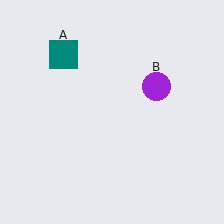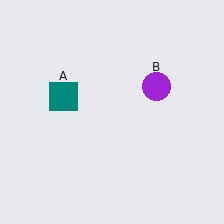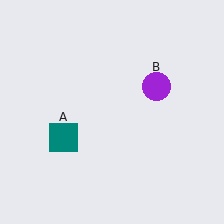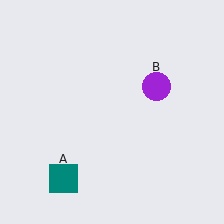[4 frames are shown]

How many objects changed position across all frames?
1 object changed position: teal square (object A).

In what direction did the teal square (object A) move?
The teal square (object A) moved down.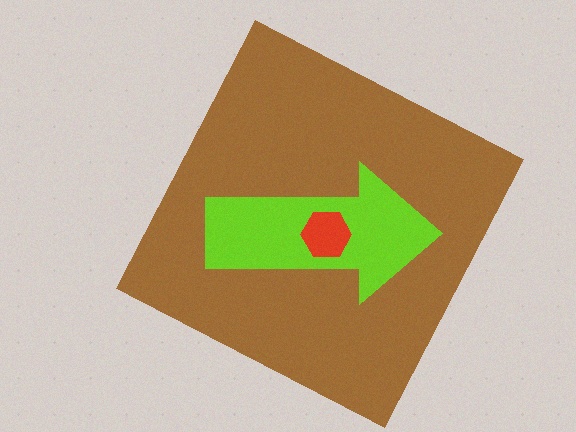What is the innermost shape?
The red hexagon.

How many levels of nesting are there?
3.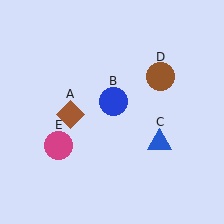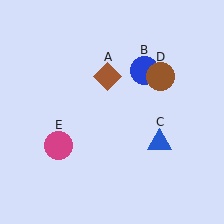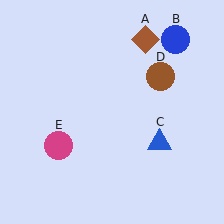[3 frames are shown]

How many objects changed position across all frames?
2 objects changed position: brown diamond (object A), blue circle (object B).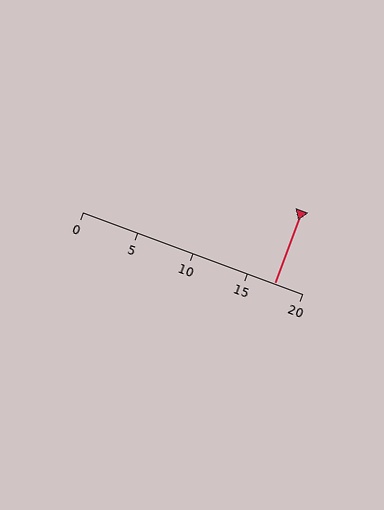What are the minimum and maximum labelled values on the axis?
The axis runs from 0 to 20.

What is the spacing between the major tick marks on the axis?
The major ticks are spaced 5 apart.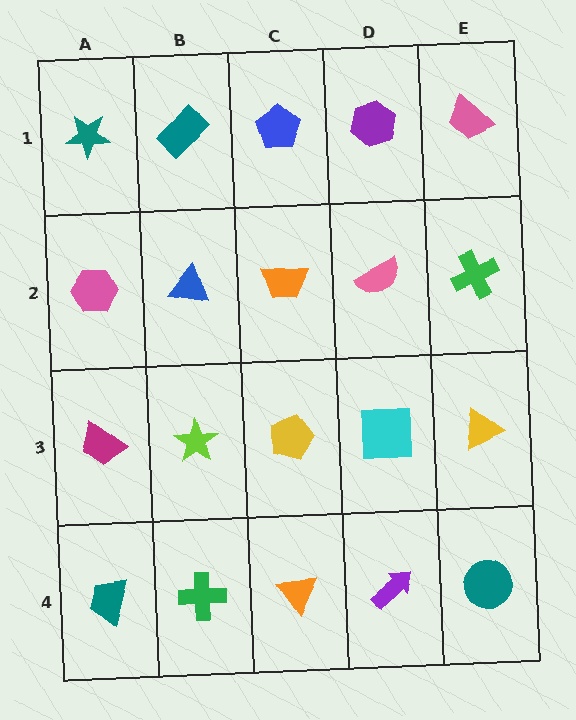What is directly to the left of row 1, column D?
A blue pentagon.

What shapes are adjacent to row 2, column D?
A purple hexagon (row 1, column D), a cyan square (row 3, column D), an orange trapezoid (row 2, column C), a green cross (row 2, column E).